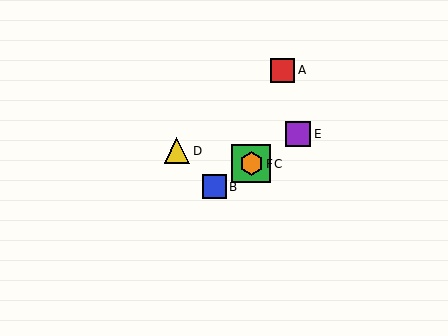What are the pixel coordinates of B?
Object B is at (214, 187).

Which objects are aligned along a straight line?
Objects B, C, E, F are aligned along a straight line.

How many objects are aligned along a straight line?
4 objects (B, C, E, F) are aligned along a straight line.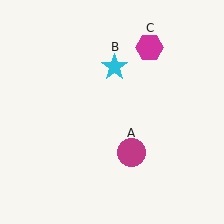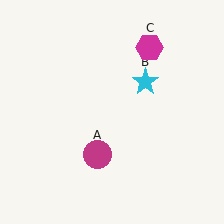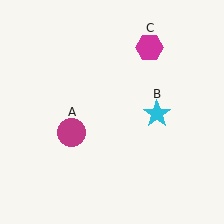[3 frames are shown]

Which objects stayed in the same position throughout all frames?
Magenta hexagon (object C) remained stationary.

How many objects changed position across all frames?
2 objects changed position: magenta circle (object A), cyan star (object B).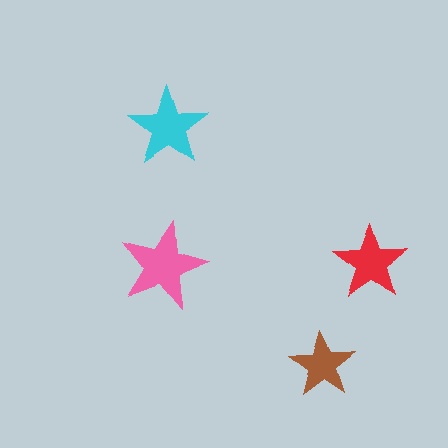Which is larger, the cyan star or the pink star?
The pink one.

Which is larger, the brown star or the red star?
The red one.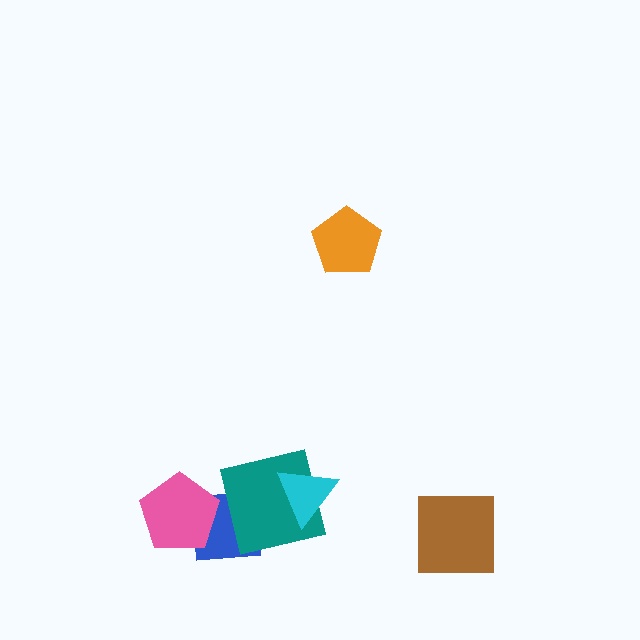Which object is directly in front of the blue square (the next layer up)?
The teal square is directly in front of the blue square.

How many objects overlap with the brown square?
0 objects overlap with the brown square.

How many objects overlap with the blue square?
2 objects overlap with the blue square.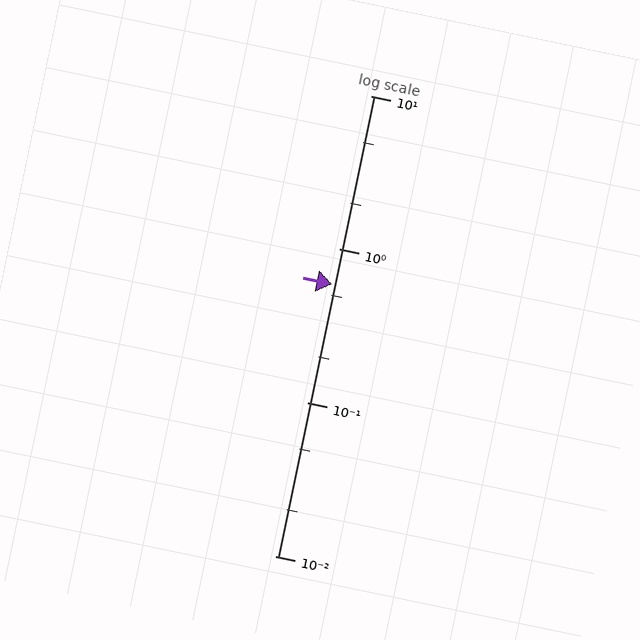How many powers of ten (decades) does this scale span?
The scale spans 3 decades, from 0.01 to 10.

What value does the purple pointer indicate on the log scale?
The pointer indicates approximately 0.59.